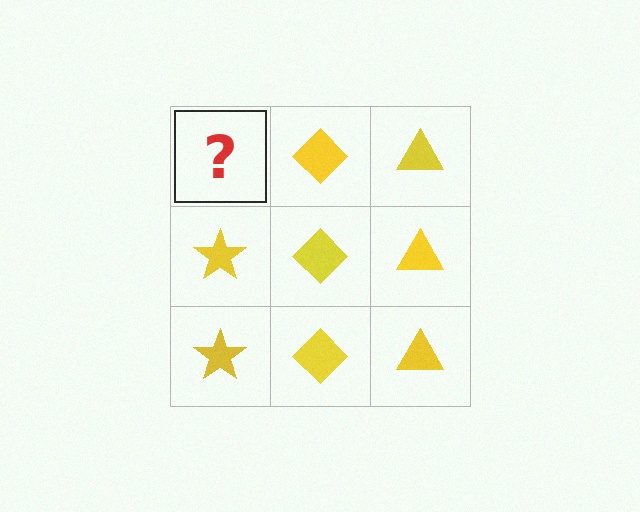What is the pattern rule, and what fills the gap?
The rule is that each column has a consistent shape. The gap should be filled with a yellow star.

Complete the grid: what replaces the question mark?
The question mark should be replaced with a yellow star.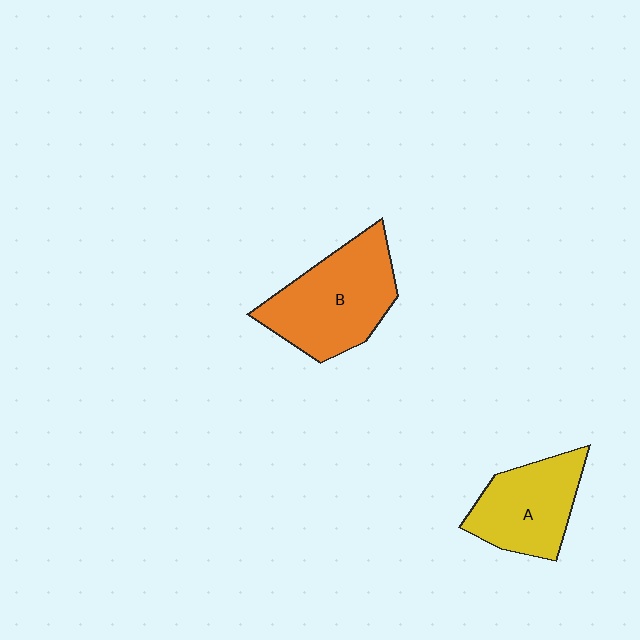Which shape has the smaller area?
Shape A (yellow).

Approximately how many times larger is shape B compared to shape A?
Approximately 1.3 times.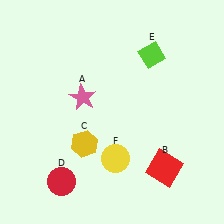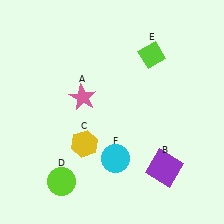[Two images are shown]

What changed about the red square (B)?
In Image 1, B is red. In Image 2, it changed to purple.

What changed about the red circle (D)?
In Image 1, D is red. In Image 2, it changed to lime.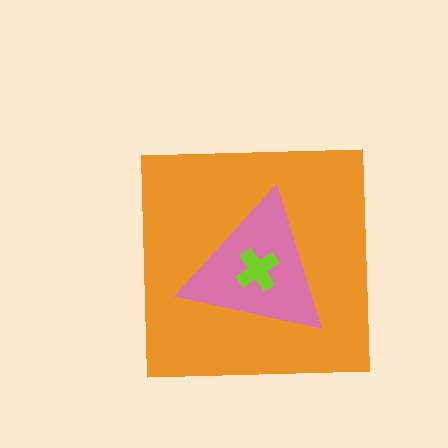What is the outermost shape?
The orange square.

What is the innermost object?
The lime cross.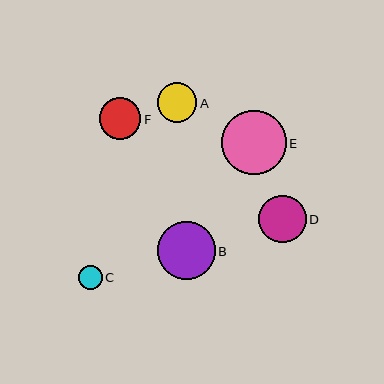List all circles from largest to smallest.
From largest to smallest: E, B, D, F, A, C.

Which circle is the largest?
Circle E is the largest with a size of approximately 65 pixels.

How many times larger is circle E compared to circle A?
Circle E is approximately 1.7 times the size of circle A.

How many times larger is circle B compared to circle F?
Circle B is approximately 1.4 times the size of circle F.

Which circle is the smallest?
Circle C is the smallest with a size of approximately 24 pixels.